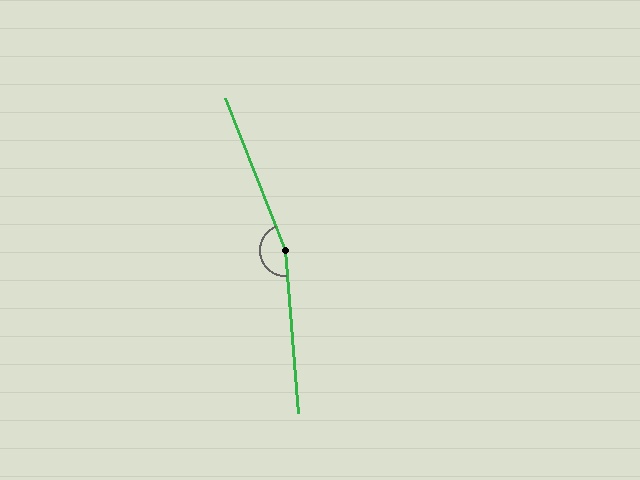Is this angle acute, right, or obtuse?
It is obtuse.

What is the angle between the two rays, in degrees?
Approximately 163 degrees.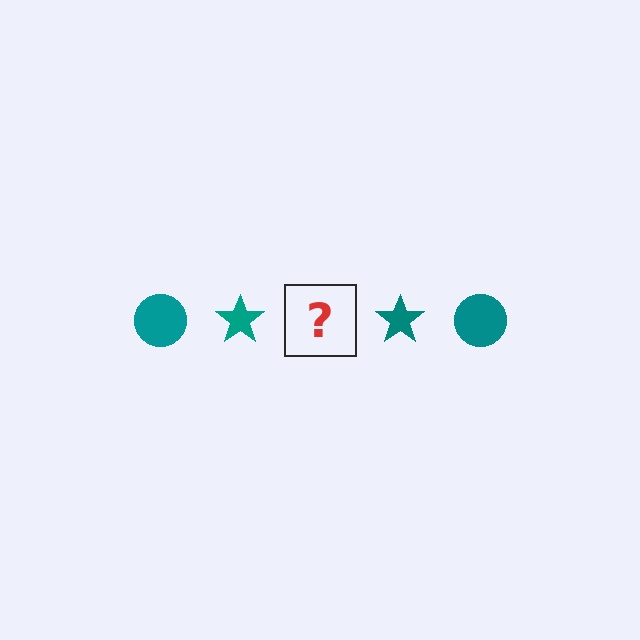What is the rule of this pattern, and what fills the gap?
The rule is that the pattern cycles through circle, star shapes in teal. The gap should be filled with a teal circle.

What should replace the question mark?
The question mark should be replaced with a teal circle.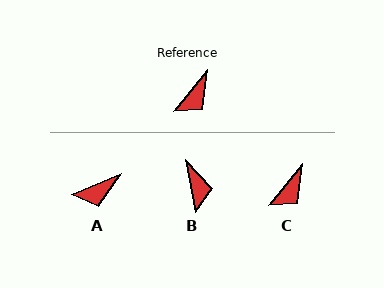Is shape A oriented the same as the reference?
No, it is off by about 28 degrees.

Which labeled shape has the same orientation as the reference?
C.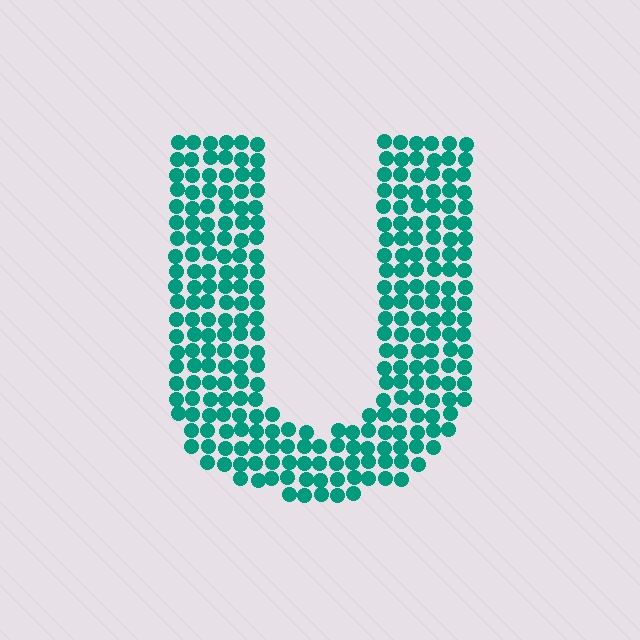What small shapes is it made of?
It is made of small circles.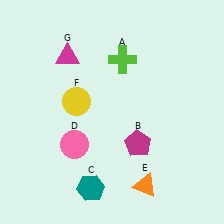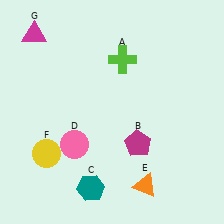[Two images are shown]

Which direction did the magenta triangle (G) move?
The magenta triangle (G) moved left.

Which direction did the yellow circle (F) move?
The yellow circle (F) moved down.